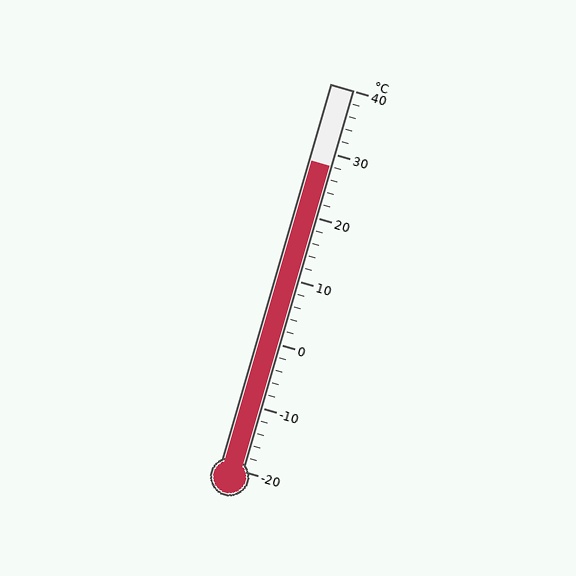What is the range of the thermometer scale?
The thermometer scale ranges from -20°C to 40°C.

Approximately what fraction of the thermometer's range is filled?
The thermometer is filled to approximately 80% of its range.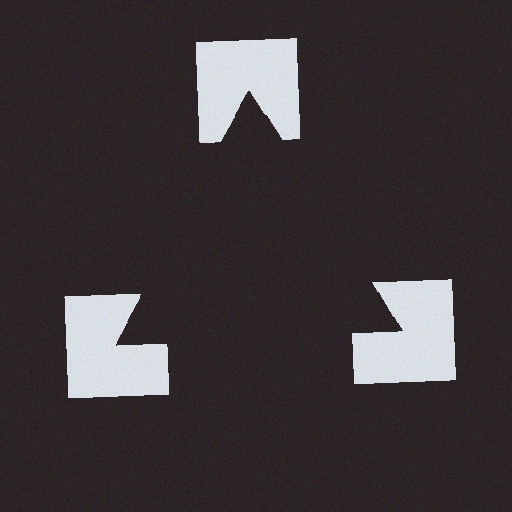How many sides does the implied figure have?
3 sides.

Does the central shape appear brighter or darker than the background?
It typically appears slightly darker than the background, even though no actual brightness change is drawn.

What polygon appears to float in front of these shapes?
An illusory triangle — its edges are inferred from the aligned wedge cuts in the notched squares, not physically drawn.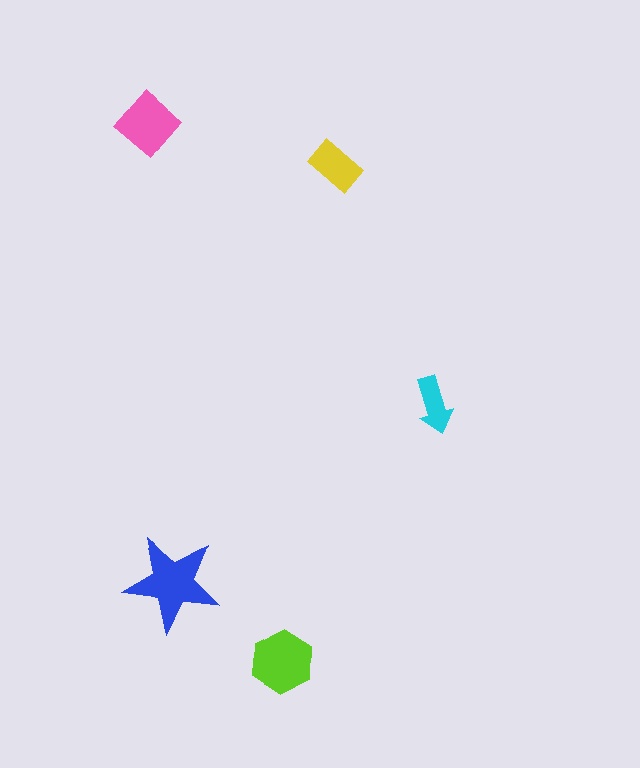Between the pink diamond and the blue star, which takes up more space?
The blue star.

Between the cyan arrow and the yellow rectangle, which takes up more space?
The yellow rectangle.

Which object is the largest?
The blue star.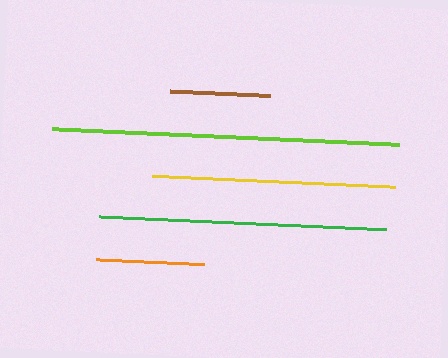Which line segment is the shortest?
The brown line is the shortest at approximately 100 pixels.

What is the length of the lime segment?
The lime segment is approximately 347 pixels long.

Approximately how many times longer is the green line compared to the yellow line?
The green line is approximately 1.2 times the length of the yellow line.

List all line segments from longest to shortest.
From longest to shortest: lime, green, yellow, orange, brown.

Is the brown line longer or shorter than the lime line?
The lime line is longer than the brown line.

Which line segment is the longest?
The lime line is the longest at approximately 347 pixels.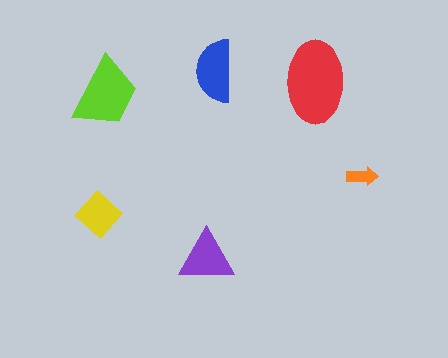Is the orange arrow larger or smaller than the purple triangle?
Smaller.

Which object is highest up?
The blue semicircle is topmost.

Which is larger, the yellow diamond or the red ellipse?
The red ellipse.